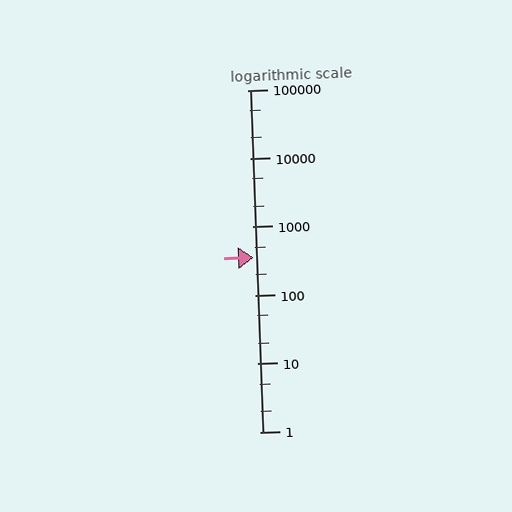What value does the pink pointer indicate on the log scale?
The pointer indicates approximately 360.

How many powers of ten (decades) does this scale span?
The scale spans 5 decades, from 1 to 100000.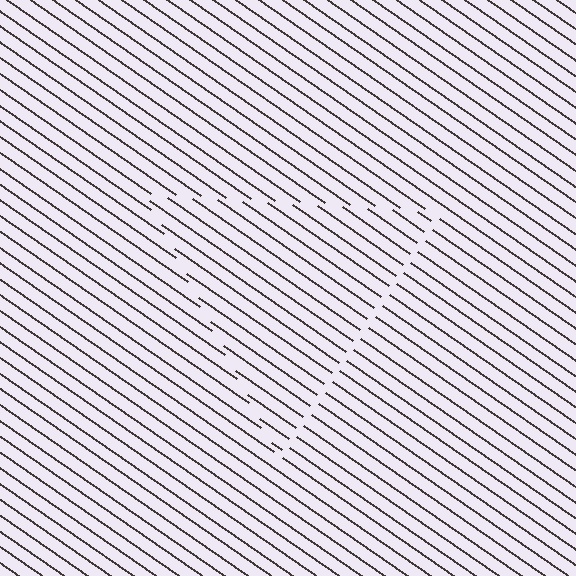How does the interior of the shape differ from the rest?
The interior of the shape contains the same grating, shifted by half a period — the contour is defined by the phase discontinuity where line-ends from the inner and outer gratings abut.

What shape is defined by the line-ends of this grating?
An illusory triangle. The interior of the shape contains the same grating, shifted by half a period — the contour is defined by the phase discontinuity where line-ends from the inner and outer gratings abut.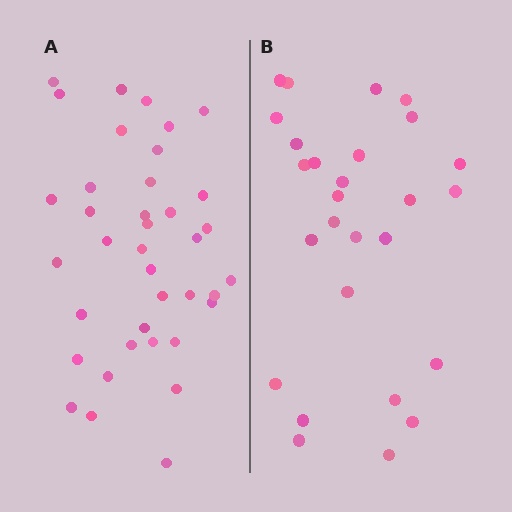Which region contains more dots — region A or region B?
Region A (the left region) has more dots.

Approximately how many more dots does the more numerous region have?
Region A has roughly 12 or so more dots than region B.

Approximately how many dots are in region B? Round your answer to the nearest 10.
About 30 dots. (The exact count is 27, which rounds to 30.)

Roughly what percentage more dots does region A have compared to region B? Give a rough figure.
About 40% more.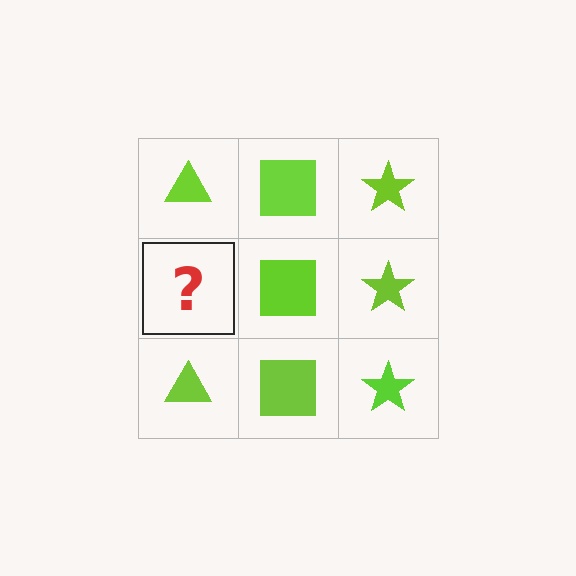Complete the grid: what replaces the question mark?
The question mark should be replaced with a lime triangle.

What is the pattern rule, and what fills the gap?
The rule is that each column has a consistent shape. The gap should be filled with a lime triangle.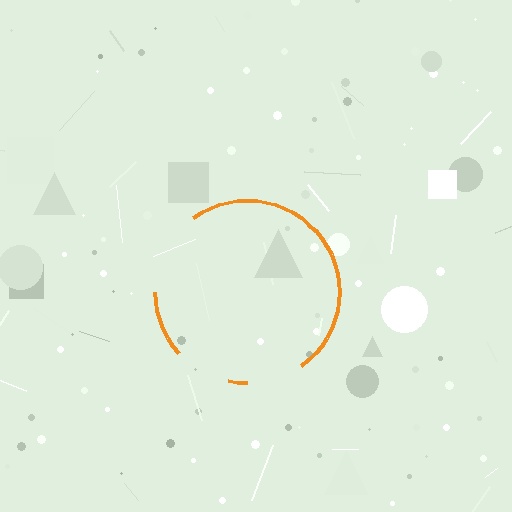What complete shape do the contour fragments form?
The contour fragments form a circle.